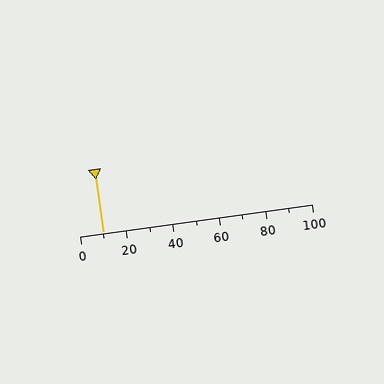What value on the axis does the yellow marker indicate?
The marker indicates approximately 10.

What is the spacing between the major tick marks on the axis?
The major ticks are spaced 20 apart.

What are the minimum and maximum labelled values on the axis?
The axis runs from 0 to 100.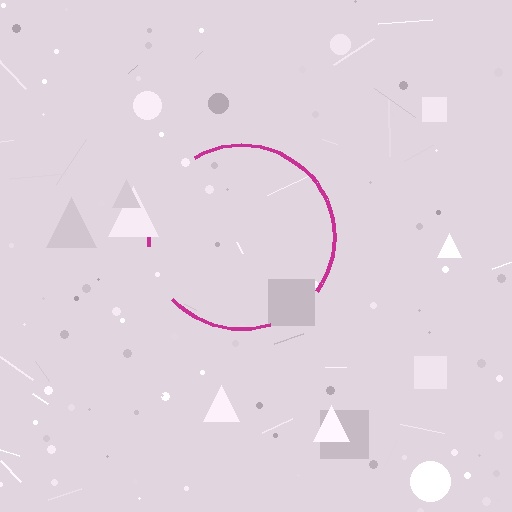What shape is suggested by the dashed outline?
The dashed outline suggests a circle.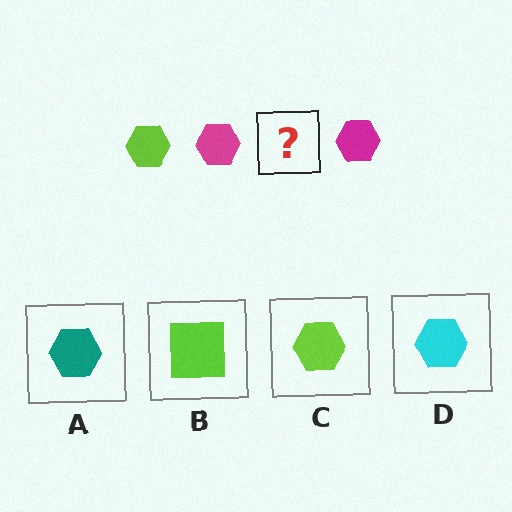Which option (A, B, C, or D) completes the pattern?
C.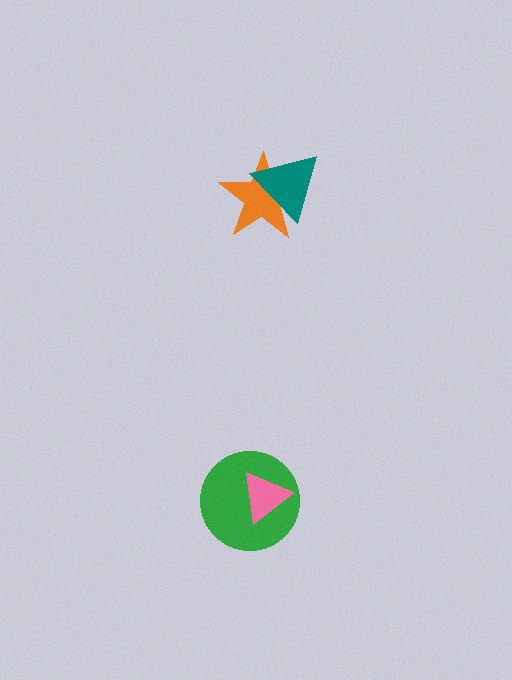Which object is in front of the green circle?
The pink triangle is in front of the green circle.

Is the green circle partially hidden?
Yes, it is partially covered by another shape.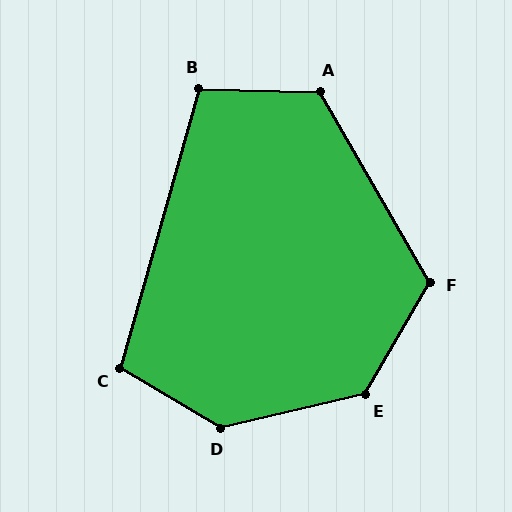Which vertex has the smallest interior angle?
B, at approximately 105 degrees.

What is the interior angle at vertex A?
Approximately 121 degrees (obtuse).